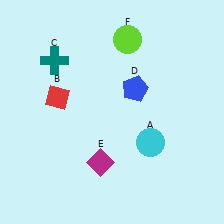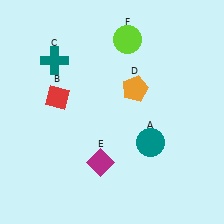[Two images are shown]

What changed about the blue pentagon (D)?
In Image 1, D is blue. In Image 2, it changed to orange.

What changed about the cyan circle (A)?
In Image 1, A is cyan. In Image 2, it changed to teal.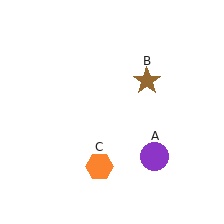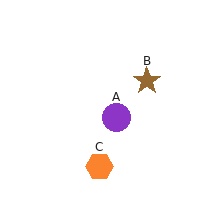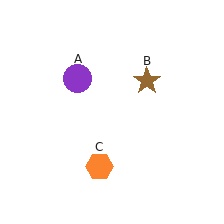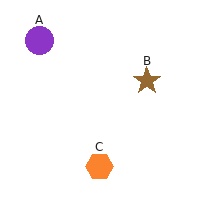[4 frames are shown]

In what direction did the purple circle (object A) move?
The purple circle (object A) moved up and to the left.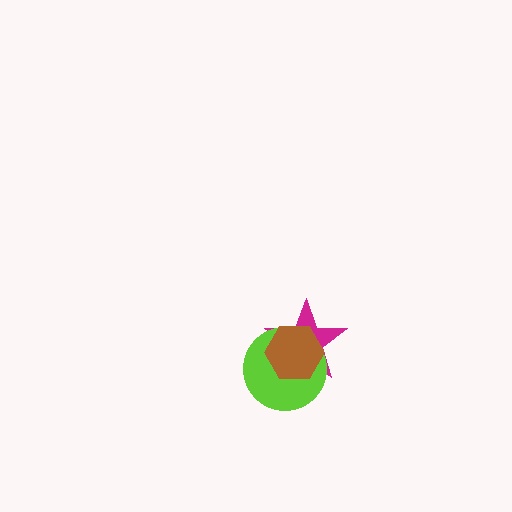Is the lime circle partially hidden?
Yes, it is partially covered by another shape.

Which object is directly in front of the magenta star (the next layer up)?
The lime circle is directly in front of the magenta star.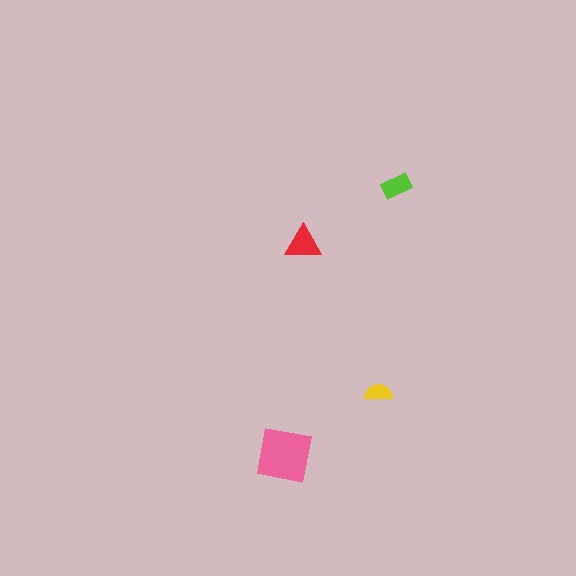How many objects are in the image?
There are 4 objects in the image.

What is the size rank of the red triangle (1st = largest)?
2nd.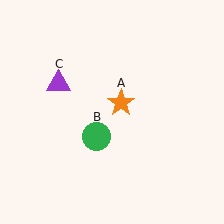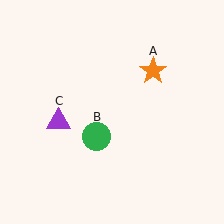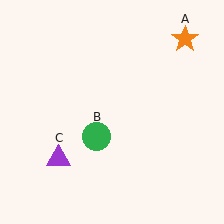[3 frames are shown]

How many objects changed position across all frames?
2 objects changed position: orange star (object A), purple triangle (object C).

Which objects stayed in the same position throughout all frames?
Green circle (object B) remained stationary.